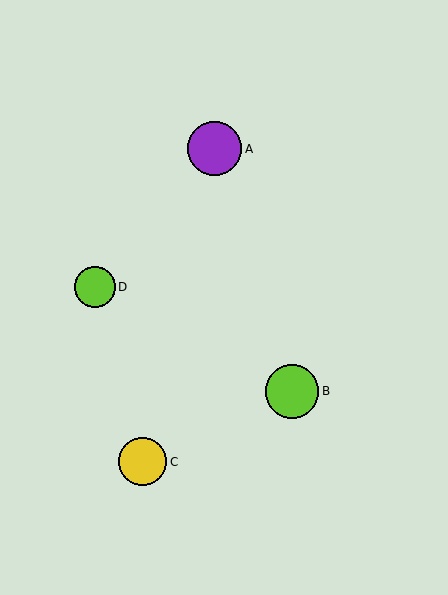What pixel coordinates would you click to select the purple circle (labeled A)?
Click at (215, 149) to select the purple circle A.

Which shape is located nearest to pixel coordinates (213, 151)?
The purple circle (labeled A) at (215, 149) is nearest to that location.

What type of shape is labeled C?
Shape C is a yellow circle.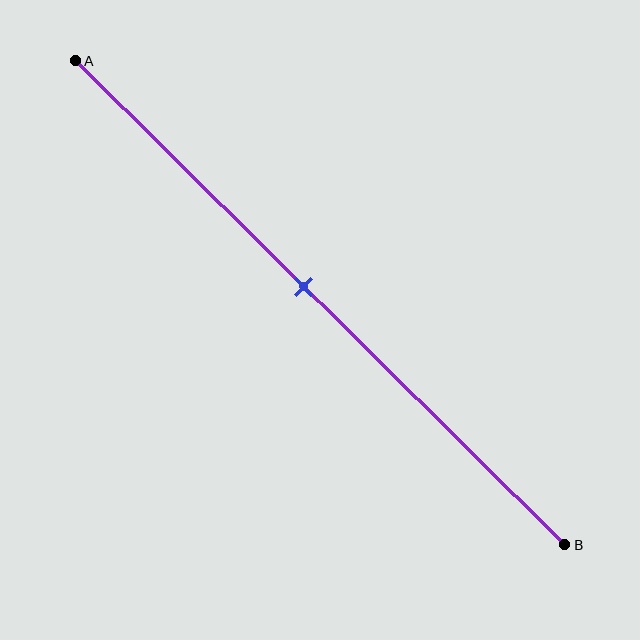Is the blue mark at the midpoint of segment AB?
No, the mark is at about 45% from A, not at the 50% midpoint.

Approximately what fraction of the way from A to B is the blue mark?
The blue mark is approximately 45% of the way from A to B.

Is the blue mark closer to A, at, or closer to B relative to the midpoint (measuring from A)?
The blue mark is closer to point A than the midpoint of segment AB.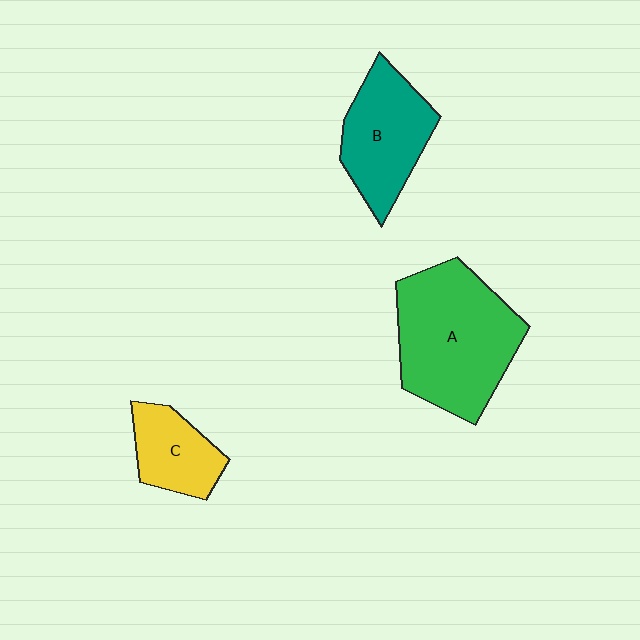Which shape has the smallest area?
Shape C (yellow).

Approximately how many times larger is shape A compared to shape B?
Approximately 1.5 times.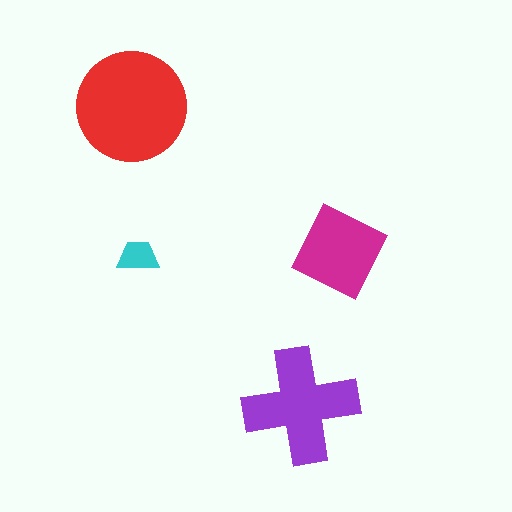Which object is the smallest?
The cyan trapezoid.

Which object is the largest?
The red circle.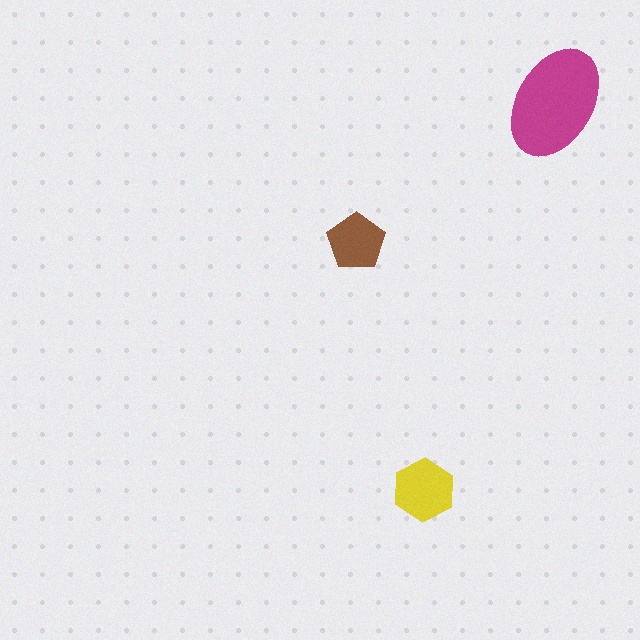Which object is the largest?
The magenta ellipse.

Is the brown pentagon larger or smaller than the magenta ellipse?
Smaller.